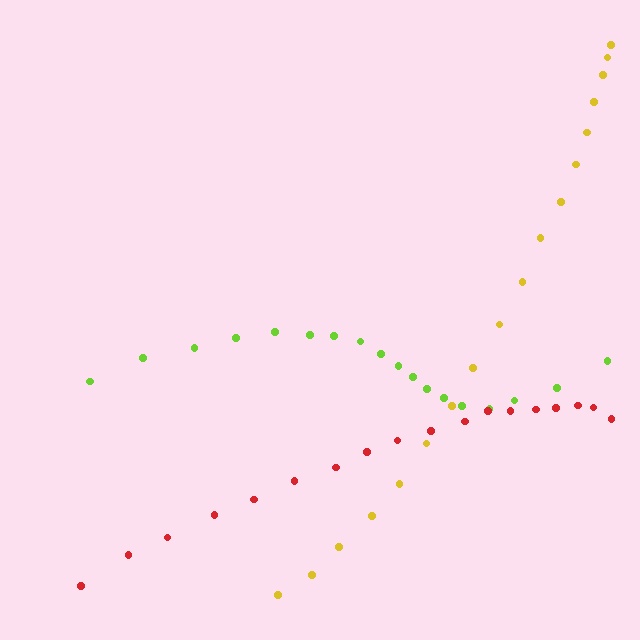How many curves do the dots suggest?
There are 3 distinct paths.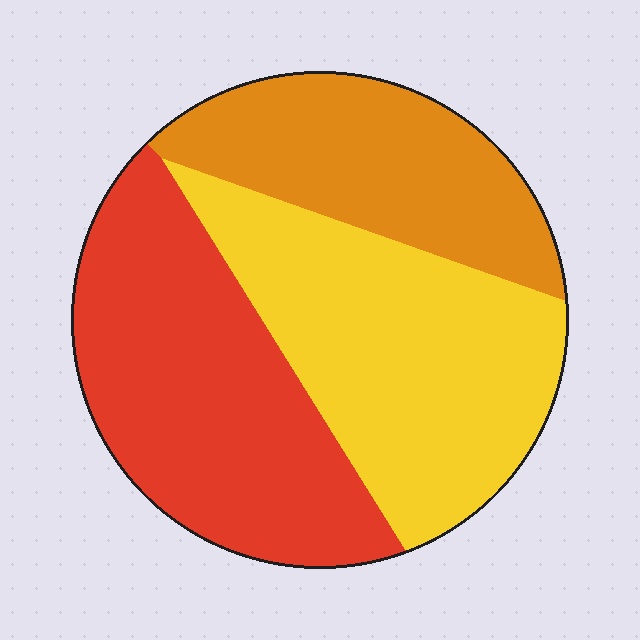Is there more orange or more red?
Red.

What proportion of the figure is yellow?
Yellow takes up about three eighths (3/8) of the figure.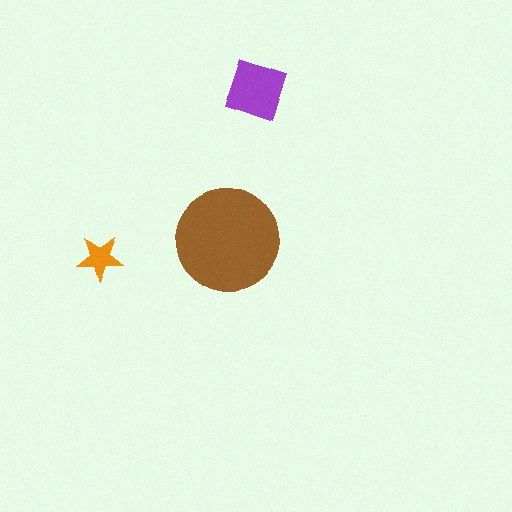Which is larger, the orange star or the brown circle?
The brown circle.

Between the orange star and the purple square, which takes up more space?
The purple square.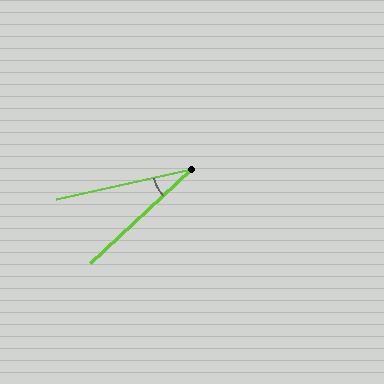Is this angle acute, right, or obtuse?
It is acute.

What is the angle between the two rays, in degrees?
Approximately 31 degrees.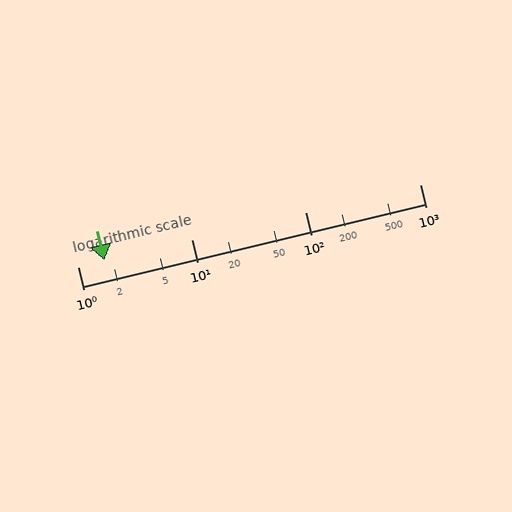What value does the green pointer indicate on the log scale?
The pointer indicates approximately 1.7.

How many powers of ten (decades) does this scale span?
The scale spans 3 decades, from 1 to 1000.